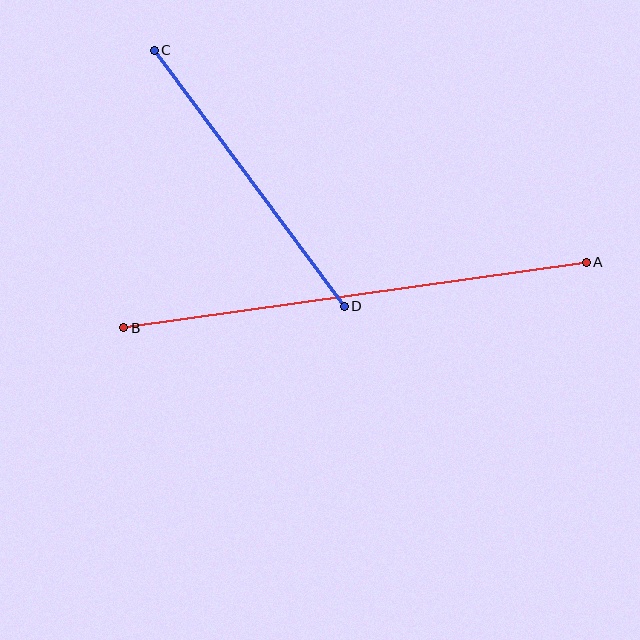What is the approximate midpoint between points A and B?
The midpoint is at approximately (355, 295) pixels.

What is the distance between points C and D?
The distance is approximately 319 pixels.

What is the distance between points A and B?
The distance is approximately 467 pixels.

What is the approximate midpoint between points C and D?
The midpoint is at approximately (249, 178) pixels.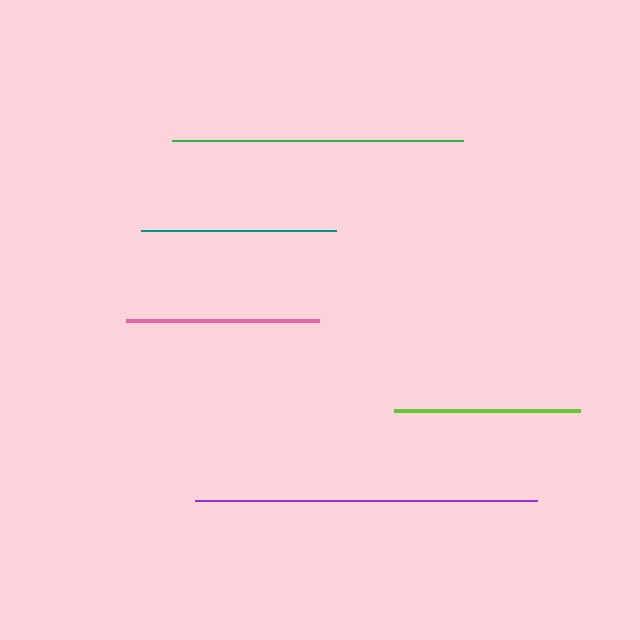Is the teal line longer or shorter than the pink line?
The teal line is longer than the pink line.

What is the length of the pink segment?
The pink segment is approximately 193 pixels long.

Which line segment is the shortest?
The lime line is the shortest at approximately 185 pixels.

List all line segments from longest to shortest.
From longest to shortest: purple, green, teal, pink, lime.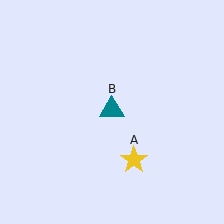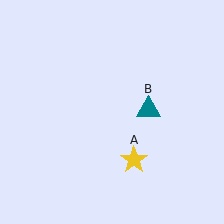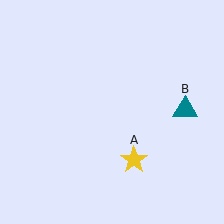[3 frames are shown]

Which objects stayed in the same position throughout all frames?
Yellow star (object A) remained stationary.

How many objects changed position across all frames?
1 object changed position: teal triangle (object B).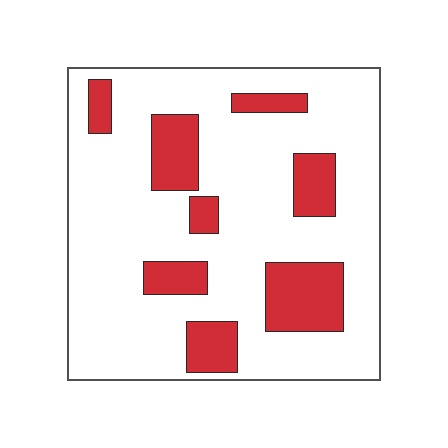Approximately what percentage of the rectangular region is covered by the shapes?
Approximately 20%.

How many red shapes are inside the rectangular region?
8.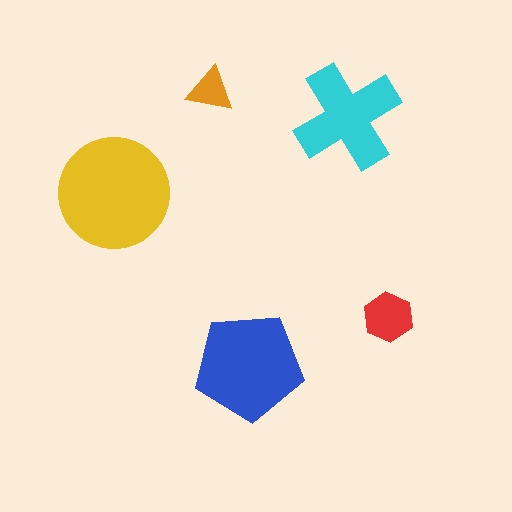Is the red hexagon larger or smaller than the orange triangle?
Larger.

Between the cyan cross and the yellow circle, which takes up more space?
The yellow circle.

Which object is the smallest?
The orange triangle.